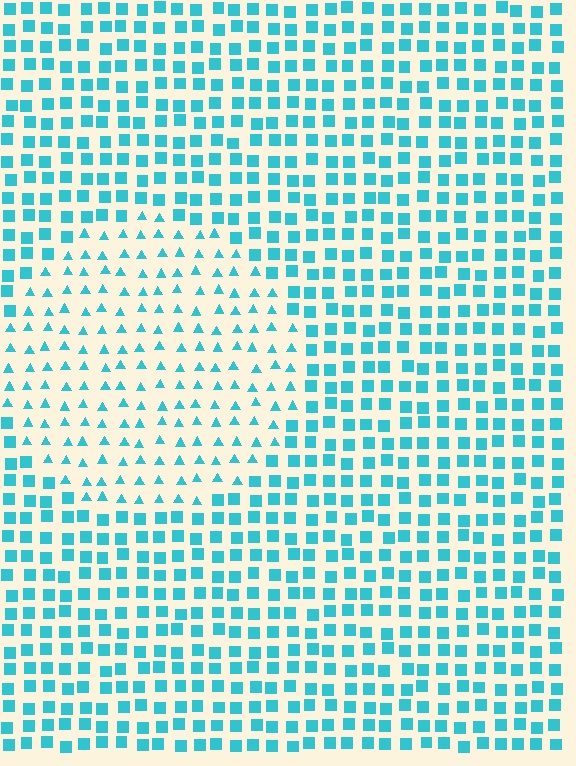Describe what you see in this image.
The image is filled with small cyan elements arranged in a uniform grid. A circle-shaped region contains triangles, while the surrounding area contains squares. The boundary is defined purely by the change in element shape.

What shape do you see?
I see a circle.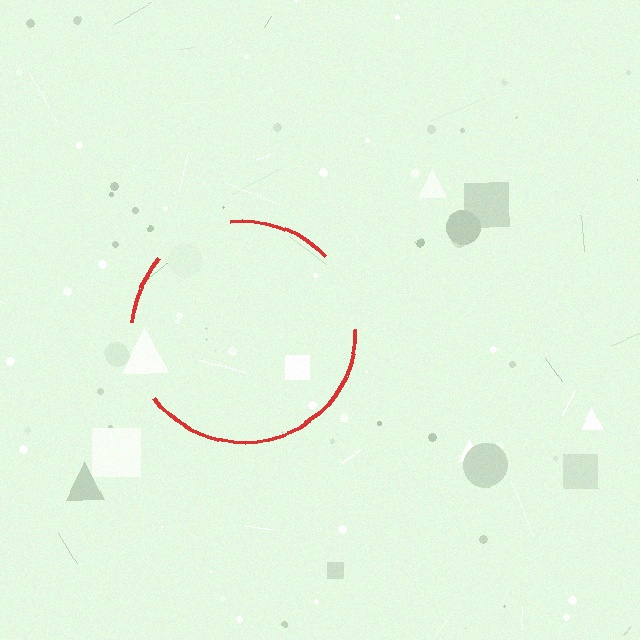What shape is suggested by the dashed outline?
The dashed outline suggests a circle.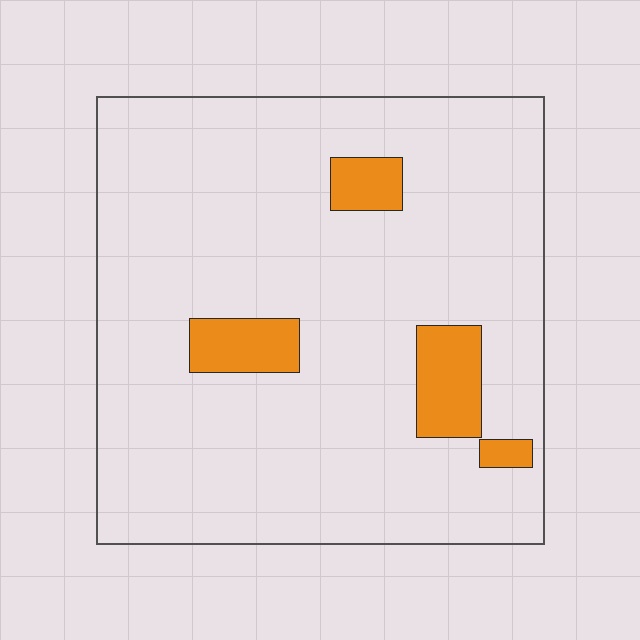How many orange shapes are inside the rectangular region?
4.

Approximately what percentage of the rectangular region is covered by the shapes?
Approximately 10%.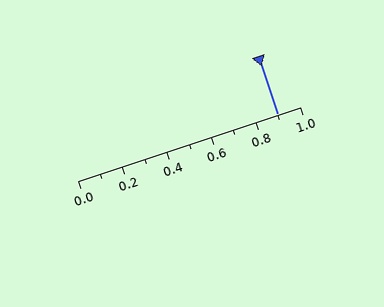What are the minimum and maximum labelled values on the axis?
The axis runs from 0.0 to 1.0.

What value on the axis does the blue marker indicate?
The marker indicates approximately 0.9.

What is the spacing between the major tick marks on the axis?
The major ticks are spaced 0.2 apart.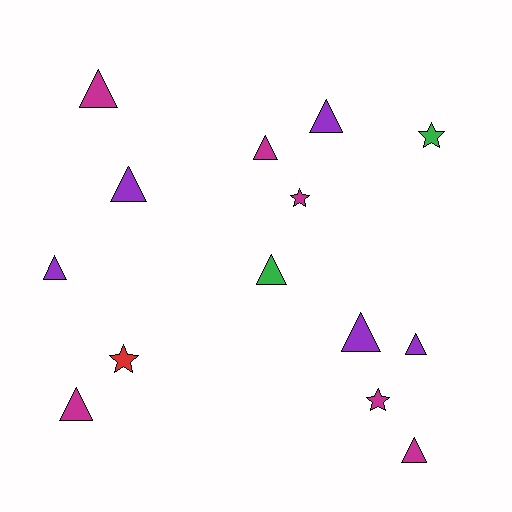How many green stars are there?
There is 1 green star.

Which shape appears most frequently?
Triangle, with 10 objects.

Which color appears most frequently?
Magenta, with 6 objects.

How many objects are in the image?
There are 14 objects.